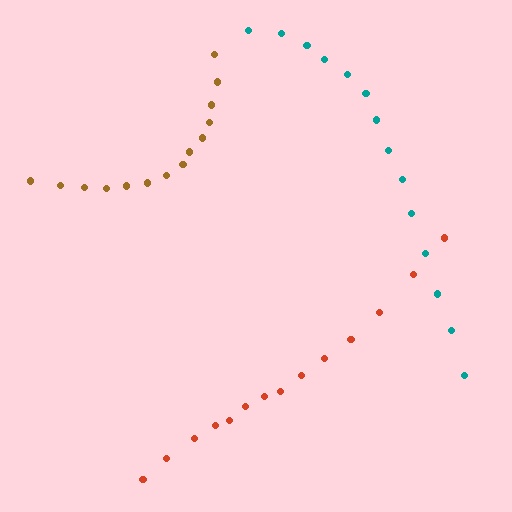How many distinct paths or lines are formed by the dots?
There are 3 distinct paths.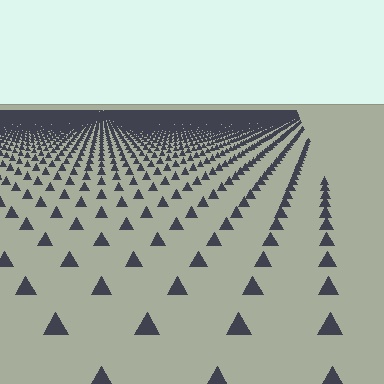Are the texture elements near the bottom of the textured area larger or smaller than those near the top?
Larger. Near the bottom, elements are closer to the viewer and appear at a bigger on-screen size.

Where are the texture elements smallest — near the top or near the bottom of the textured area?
Near the top.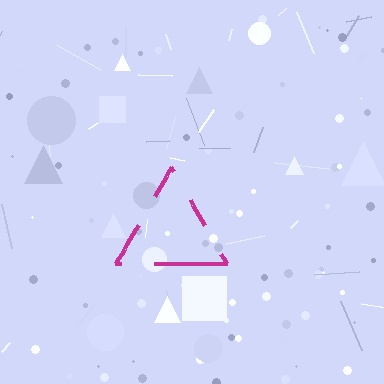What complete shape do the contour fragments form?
The contour fragments form a triangle.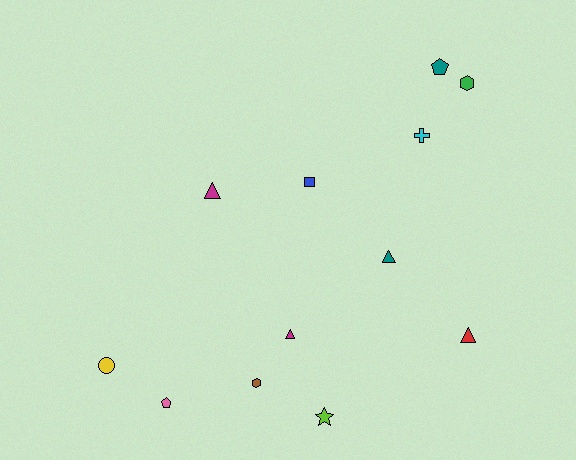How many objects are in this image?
There are 12 objects.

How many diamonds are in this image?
There are no diamonds.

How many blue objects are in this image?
There is 1 blue object.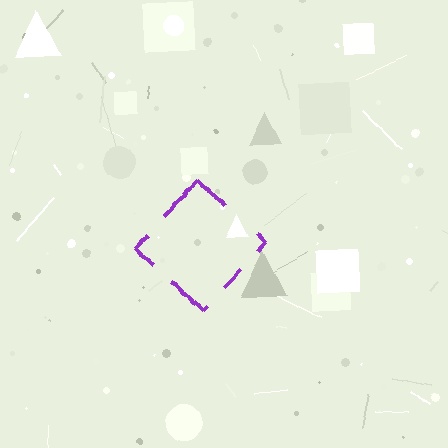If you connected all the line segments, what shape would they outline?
They would outline a diamond.